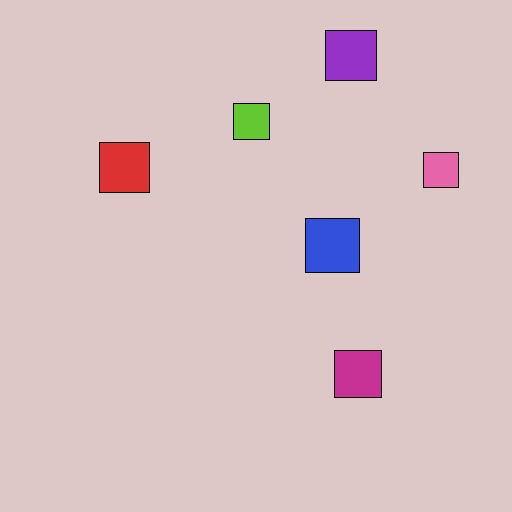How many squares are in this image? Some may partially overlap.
There are 6 squares.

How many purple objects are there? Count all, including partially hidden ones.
There is 1 purple object.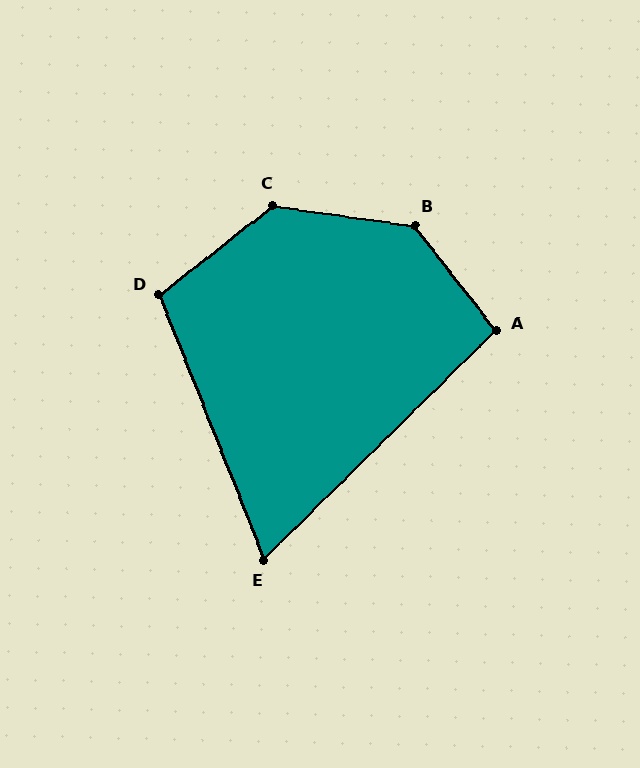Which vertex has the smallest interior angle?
E, at approximately 67 degrees.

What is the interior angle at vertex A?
Approximately 97 degrees (obtuse).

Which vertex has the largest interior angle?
B, at approximately 136 degrees.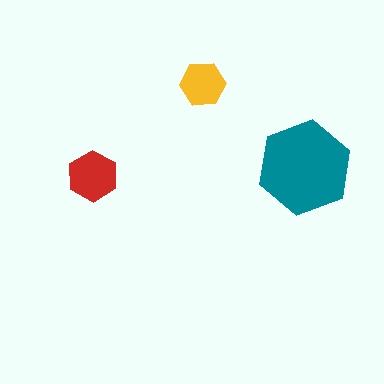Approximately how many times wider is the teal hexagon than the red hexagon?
About 2 times wider.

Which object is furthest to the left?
The red hexagon is leftmost.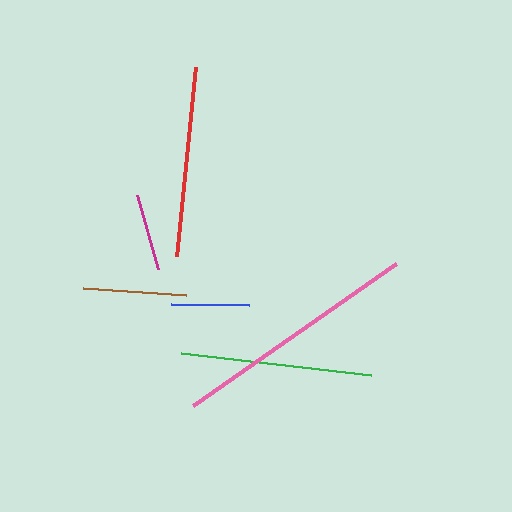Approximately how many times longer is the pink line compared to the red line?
The pink line is approximately 1.3 times the length of the red line.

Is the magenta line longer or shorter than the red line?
The red line is longer than the magenta line.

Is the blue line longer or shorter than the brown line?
The brown line is longer than the blue line.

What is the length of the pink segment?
The pink segment is approximately 248 pixels long.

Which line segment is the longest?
The pink line is the longest at approximately 248 pixels.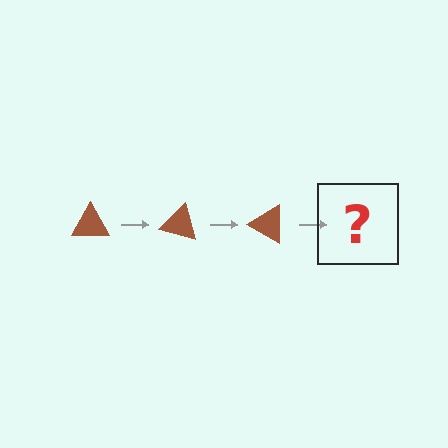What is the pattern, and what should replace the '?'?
The pattern is that the triangle rotates 15 degrees each step. The '?' should be a brown triangle rotated 45 degrees.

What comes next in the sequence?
The next element should be a brown triangle rotated 45 degrees.